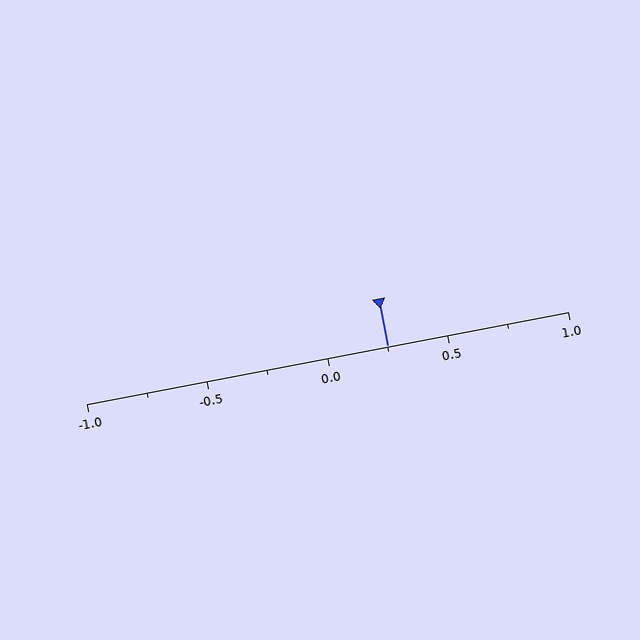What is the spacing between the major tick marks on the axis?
The major ticks are spaced 0.5 apart.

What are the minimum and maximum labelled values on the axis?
The axis runs from -1.0 to 1.0.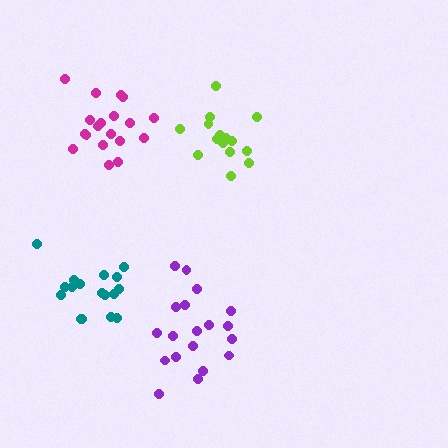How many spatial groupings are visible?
There are 4 spatial groupings.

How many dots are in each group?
Group 1: 17 dots, Group 2: 19 dots, Group 3: 15 dots, Group 4: 20 dots (71 total).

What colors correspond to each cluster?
The clusters are colored: teal, magenta, lime, purple.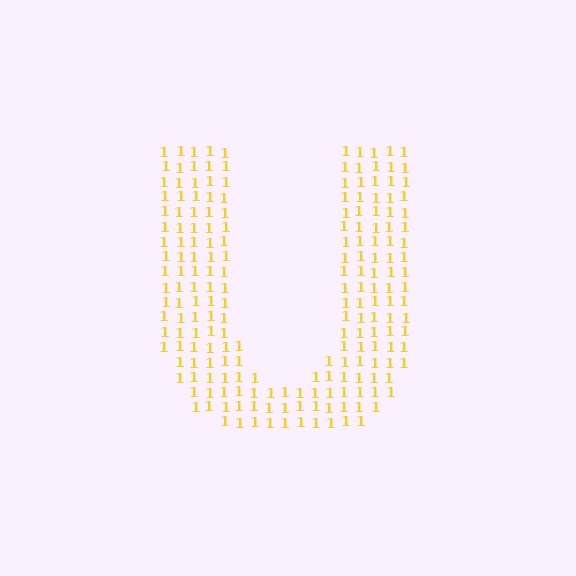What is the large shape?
The large shape is the letter U.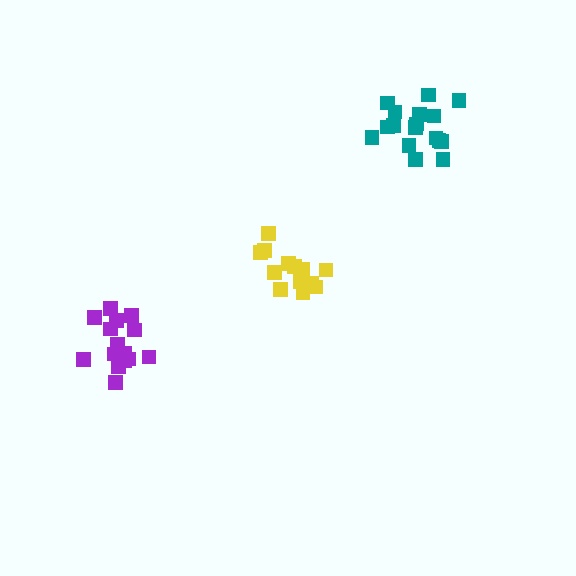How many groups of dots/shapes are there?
There are 3 groups.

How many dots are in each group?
Group 1: 14 dots, Group 2: 16 dots, Group 3: 18 dots (48 total).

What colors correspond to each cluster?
The clusters are colored: yellow, purple, teal.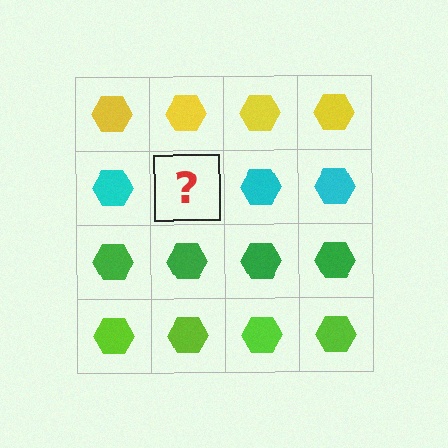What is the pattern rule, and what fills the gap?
The rule is that each row has a consistent color. The gap should be filled with a cyan hexagon.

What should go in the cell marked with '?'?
The missing cell should contain a cyan hexagon.